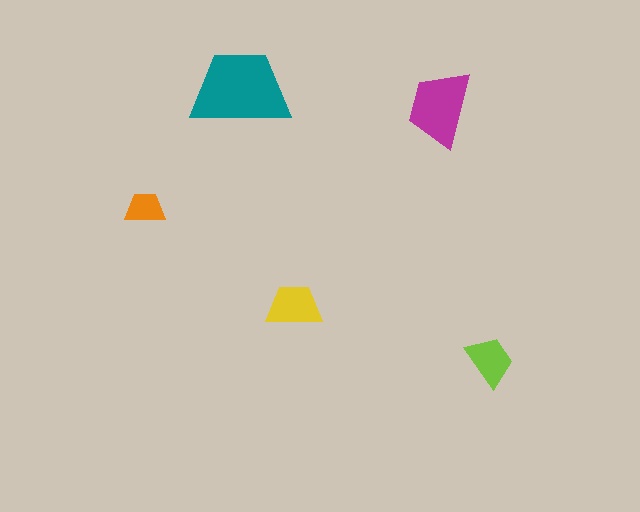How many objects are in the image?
There are 5 objects in the image.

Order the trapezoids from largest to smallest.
the teal one, the magenta one, the yellow one, the lime one, the orange one.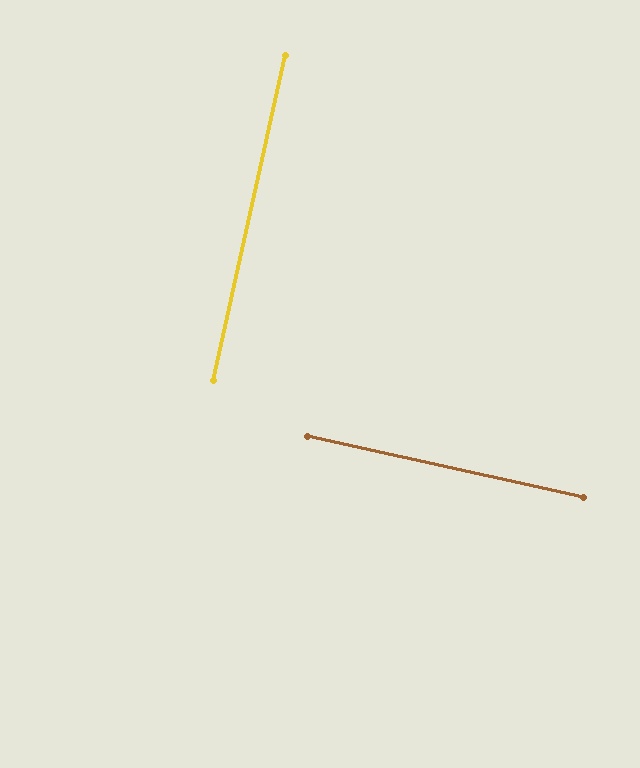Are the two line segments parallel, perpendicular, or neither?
Perpendicular — they meet at approximately 90°.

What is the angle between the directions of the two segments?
Approximately 90 degrees.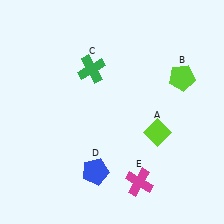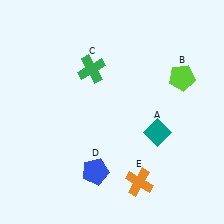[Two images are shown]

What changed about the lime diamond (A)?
In Image 1, A is lime. In Image 2, it changed to teal.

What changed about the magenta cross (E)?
In Image 1, E is magenta. In Image 2, it changed to orange.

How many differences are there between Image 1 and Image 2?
There are 2 differences between the two images.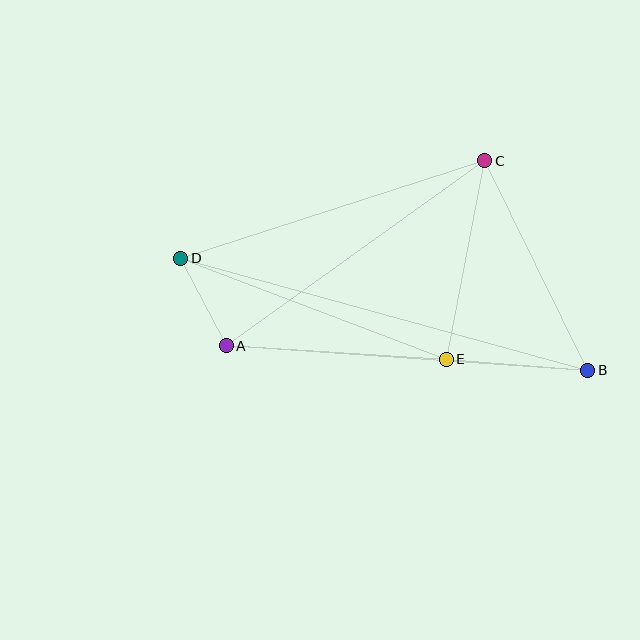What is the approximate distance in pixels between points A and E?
The distance between A and E is approximately 221 pixels.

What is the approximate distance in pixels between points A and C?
The distance between A and C is approximately 318 pixels.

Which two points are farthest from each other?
Points B and D are farthest from each other.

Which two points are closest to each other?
Points A and D are closest to each other.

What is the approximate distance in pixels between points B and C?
The distance between B and C is approximately 234 pixels.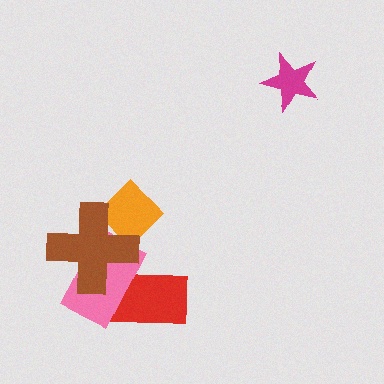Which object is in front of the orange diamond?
The brown cross is in front of the orange diamond.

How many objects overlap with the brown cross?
3 objects overlap with the brown cross.